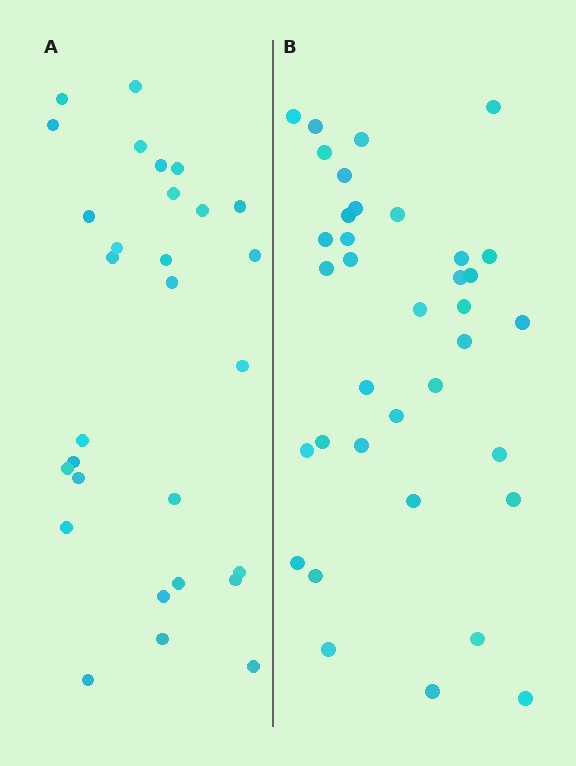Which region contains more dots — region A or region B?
Region B (the right region) has more dots.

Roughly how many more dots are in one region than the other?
Region B has roughly 8 or so more dots than region A.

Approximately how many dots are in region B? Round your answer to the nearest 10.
About 40 dots. (The exact count is 36, which rounds to 40.)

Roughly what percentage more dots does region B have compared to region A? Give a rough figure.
About 25% more.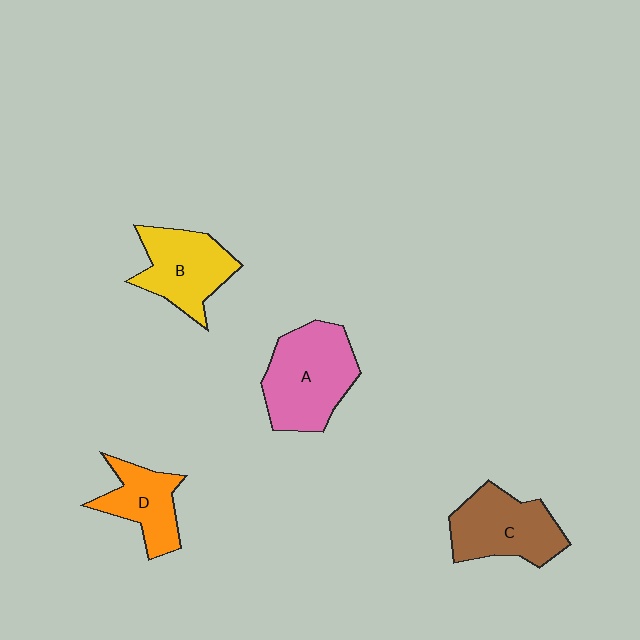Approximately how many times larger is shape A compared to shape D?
Approximately 1.6 times.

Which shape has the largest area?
Shape A (pink).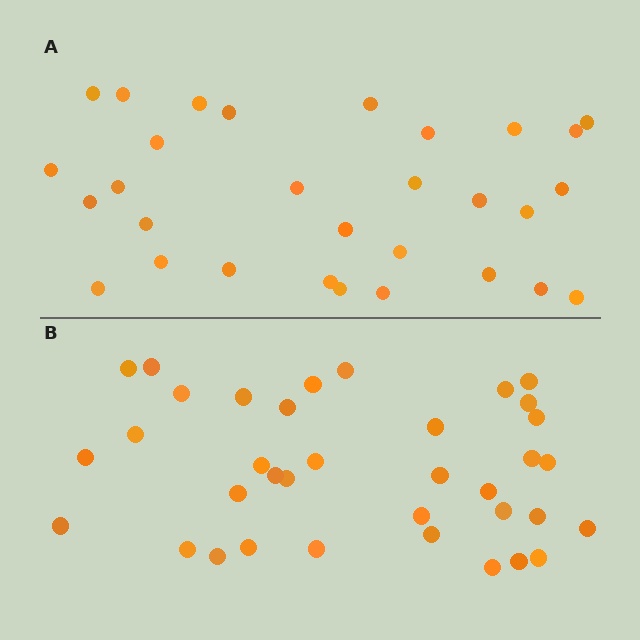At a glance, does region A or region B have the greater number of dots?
Region B (the bottom region) has more dots.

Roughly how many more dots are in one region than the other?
Region B has about 6 more dots than region A.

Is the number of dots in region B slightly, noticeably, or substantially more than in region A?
Region B has only slightly more — the two regions are fairly close. The ratio is roughly 1.2 to 1.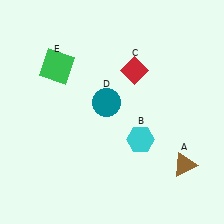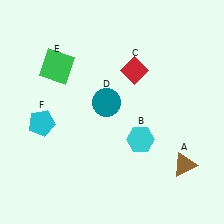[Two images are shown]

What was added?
A cyan pentagon (F) was added in Image 2.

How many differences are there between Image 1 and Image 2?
There is 1 difference between the two images.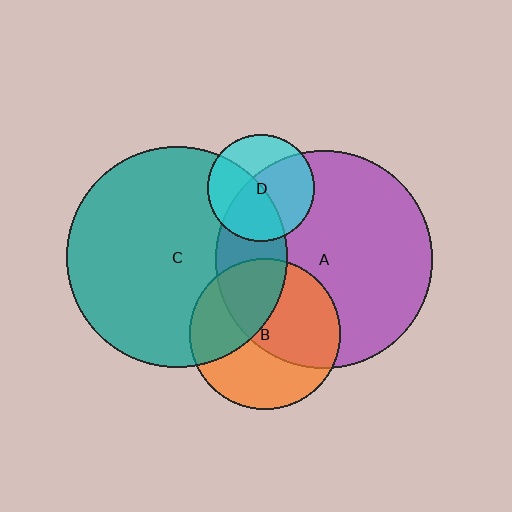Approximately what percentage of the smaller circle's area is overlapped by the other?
Approximately 40%.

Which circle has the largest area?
Circle C (teal).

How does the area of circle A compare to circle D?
Approximately 4.1 times.